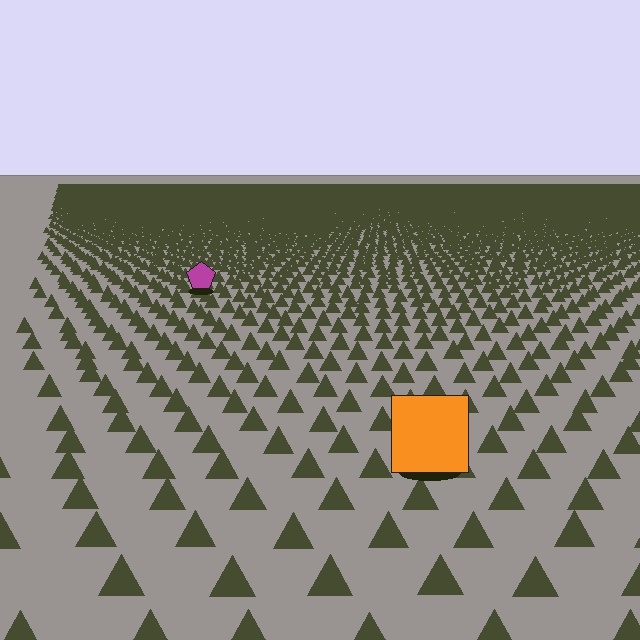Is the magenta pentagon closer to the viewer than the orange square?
No. The orange square is closer — you can tell from the texture gradient: the ground texture is coarser near it.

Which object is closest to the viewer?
The orange square is closest. The texture marks near it are larger and more spread out.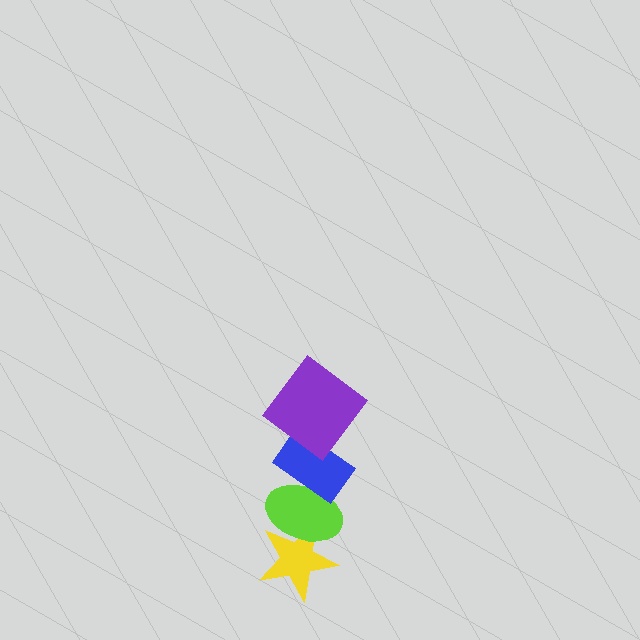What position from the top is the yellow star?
The yellow star is 4th from the top.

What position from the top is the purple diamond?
The purple diamond is 1st from the top.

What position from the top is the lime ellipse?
The lime ellipse is 3rd from the top.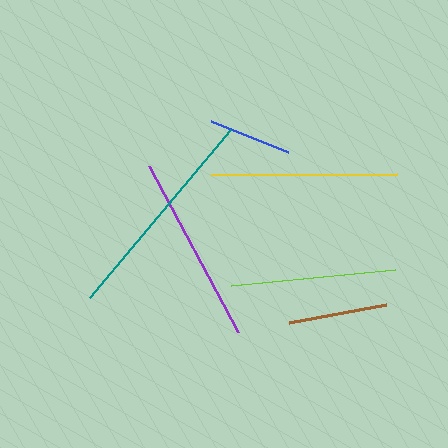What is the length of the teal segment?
The teal segment is approximately 219 pixels long.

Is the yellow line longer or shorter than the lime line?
The yellow line is longer than the lime line.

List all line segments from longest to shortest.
From longest to shortest: teal, purple, yellow, lime, brown, blue.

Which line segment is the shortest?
The blue line is the shortest at approximately 83 pixels.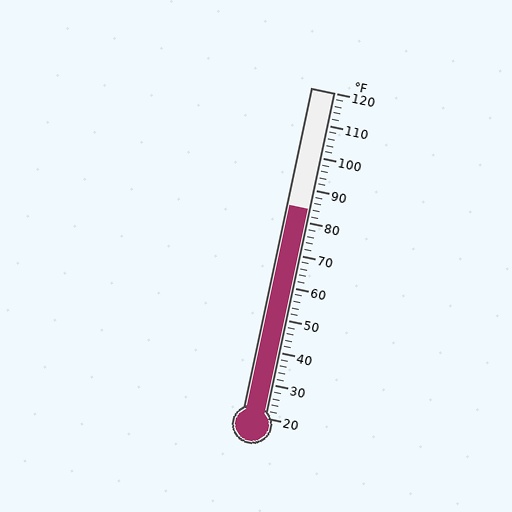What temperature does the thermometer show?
The thermometer shows approximately 84°F.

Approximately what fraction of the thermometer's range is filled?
The thermometer is filled to approximately 65% of its range.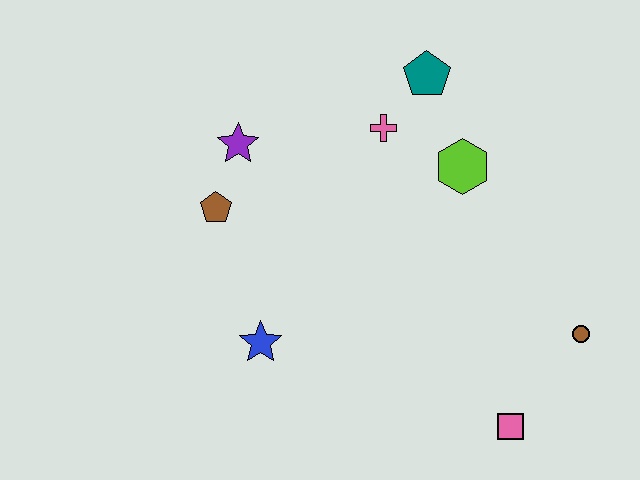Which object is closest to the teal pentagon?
The pink cross is closest to the teal pentagon.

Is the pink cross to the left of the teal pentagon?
Yes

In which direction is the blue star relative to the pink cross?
The blue star is below the pink cross.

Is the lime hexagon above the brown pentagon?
Yes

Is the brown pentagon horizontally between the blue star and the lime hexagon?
No